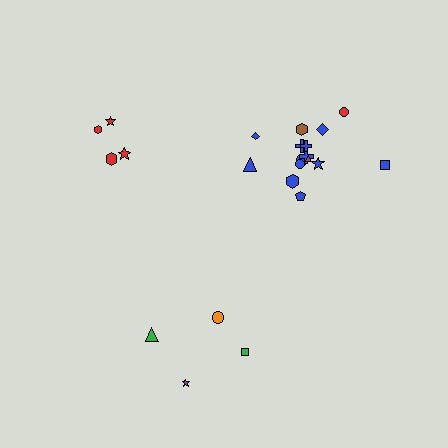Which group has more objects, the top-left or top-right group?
The top-right group.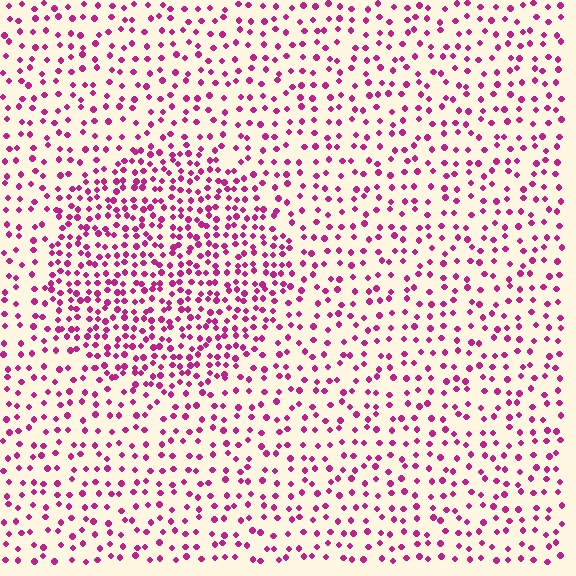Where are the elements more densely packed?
The elements are more densely packed inside the circle boundary.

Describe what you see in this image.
The image contains small magenta elements arranged at two different densities. A circle-shaped region is visible where the elements are more densely packed than the surrounding area.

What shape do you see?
I see a circle.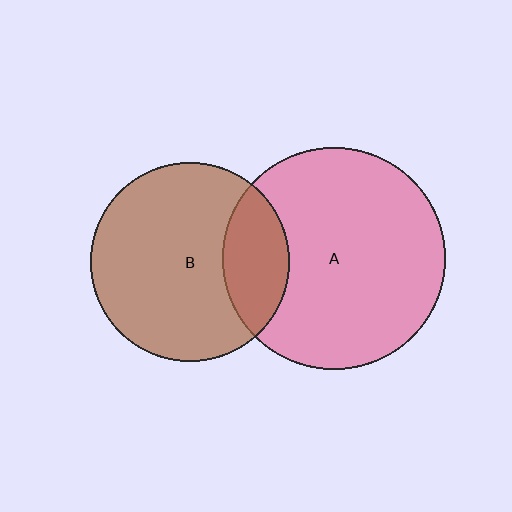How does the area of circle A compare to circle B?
Approximately 1.3 times.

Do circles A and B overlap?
Yes.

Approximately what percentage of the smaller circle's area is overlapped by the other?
Approximately 25%.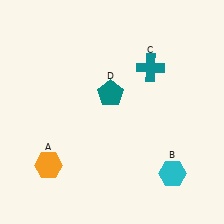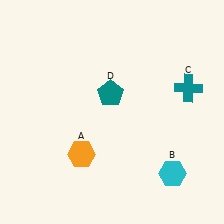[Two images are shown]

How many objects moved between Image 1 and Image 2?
2 objects moved between the two images.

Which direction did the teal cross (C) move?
The teal cross (C) moved right.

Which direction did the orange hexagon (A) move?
The orange hexagon (A) moved right.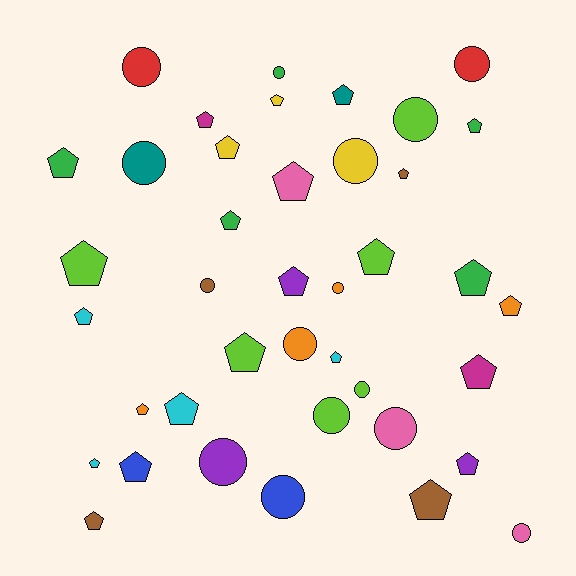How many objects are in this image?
There are 40 objects.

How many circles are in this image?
There are 15 circles.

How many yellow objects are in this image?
There are 3 yellow objects.